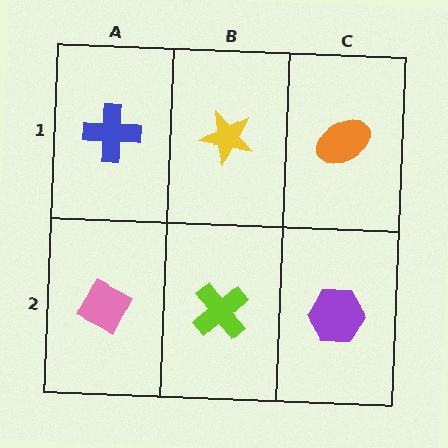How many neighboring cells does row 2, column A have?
2.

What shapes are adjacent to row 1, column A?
A pink diamond (row 2, column A), a yellow star (row 1, column B).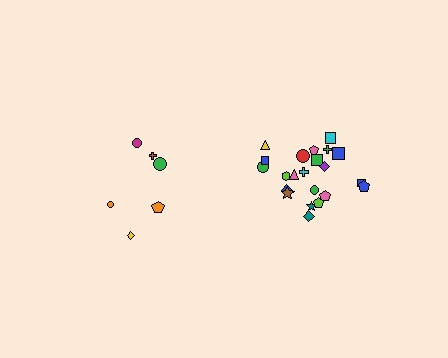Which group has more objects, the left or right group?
The right group.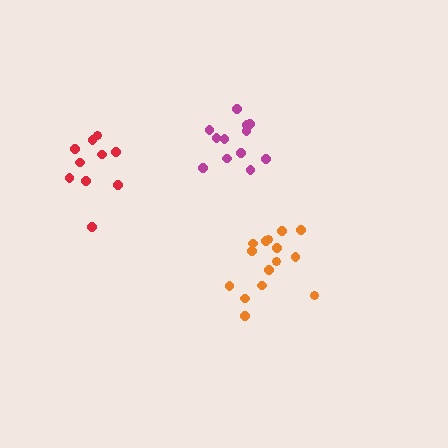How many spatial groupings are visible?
There are 3 spatial groupings.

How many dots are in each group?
Group 1: 15 dots, Group 2: 10 dots, Group 3: 12 dots (37 total).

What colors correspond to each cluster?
The clusters are colored: orange, red, magenta.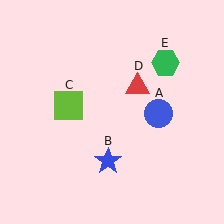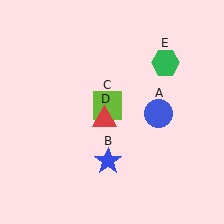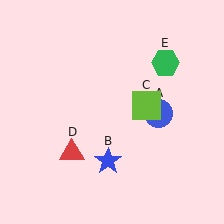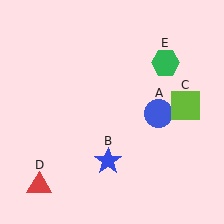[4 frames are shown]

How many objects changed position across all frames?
2 objects changed position: lime square (object C), red triangle (object D).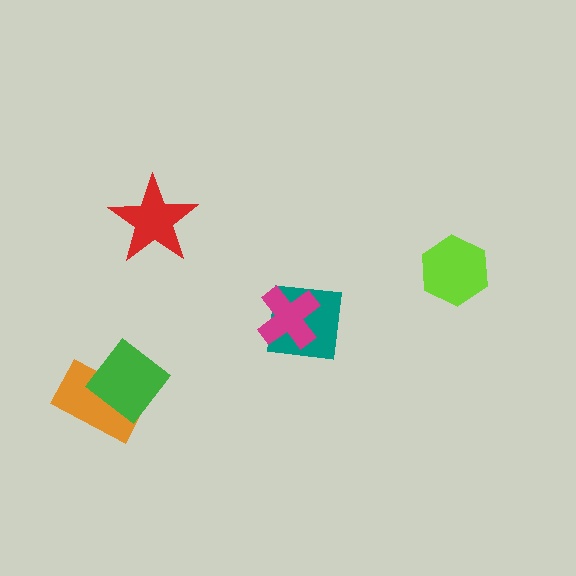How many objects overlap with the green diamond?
1 object overlaps with the green diamond.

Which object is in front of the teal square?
The magenta cross is in front of the teal square.